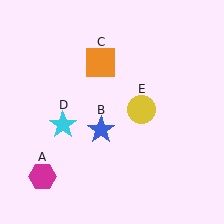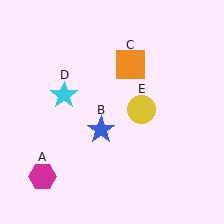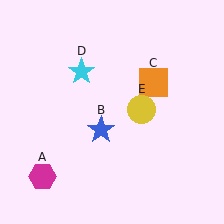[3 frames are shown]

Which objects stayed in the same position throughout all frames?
Magenta hexagon (object A) and blue star (object B) and yellow circle (object E) remained stationary.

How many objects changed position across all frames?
2 objects changed position: orange square (object C), cyan star (object D).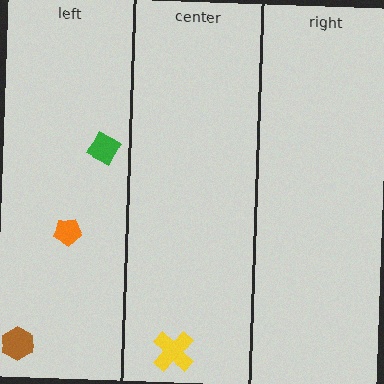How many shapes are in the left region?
3.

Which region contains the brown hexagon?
The left region.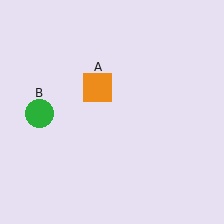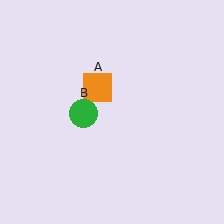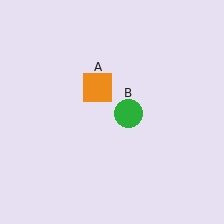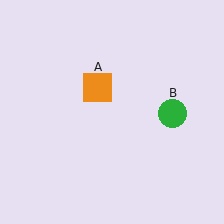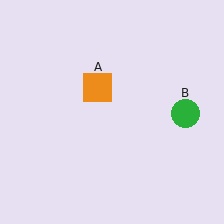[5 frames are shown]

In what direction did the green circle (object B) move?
The green circle (object B) moved right.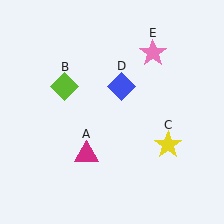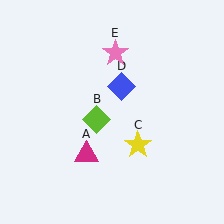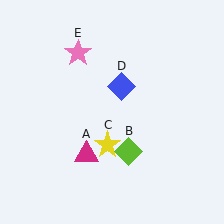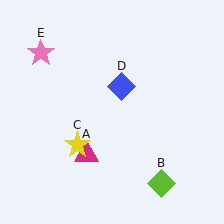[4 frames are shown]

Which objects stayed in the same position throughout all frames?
Magenta triangle (object A) and blue diamond (object D) remained stationary.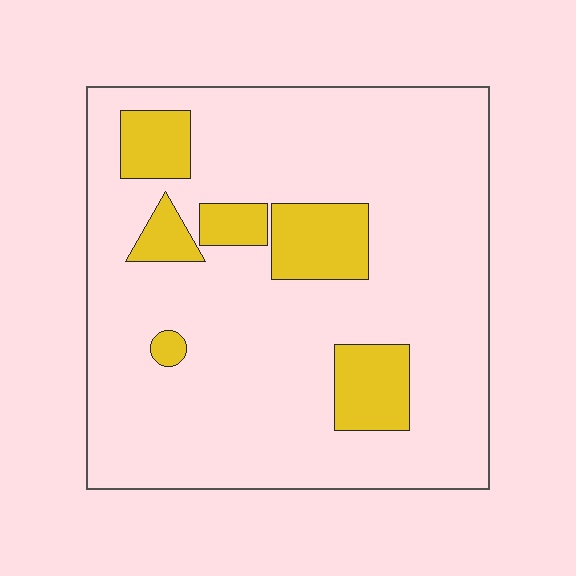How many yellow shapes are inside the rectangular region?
6.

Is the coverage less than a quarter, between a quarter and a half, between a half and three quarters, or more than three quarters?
Less than a quarter.